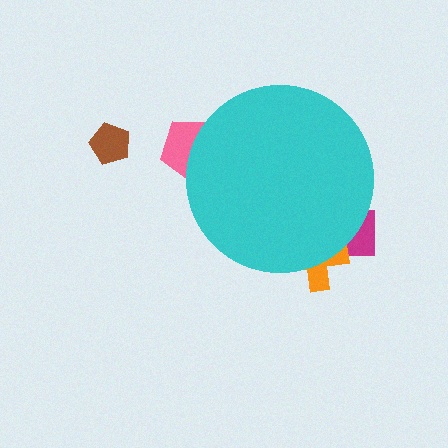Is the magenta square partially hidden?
Yes, the magenta square is partially hidden behind the cyan circle.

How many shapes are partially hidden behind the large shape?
3 shapes are partially hidden.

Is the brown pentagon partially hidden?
No, the brown pentagon is fully visible.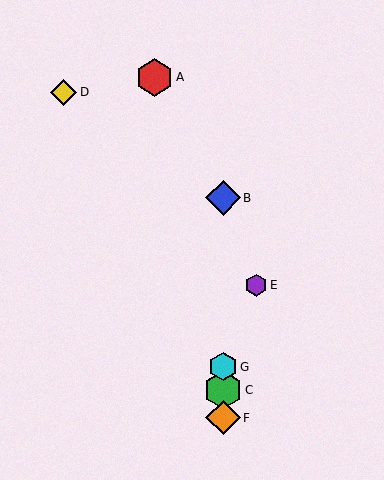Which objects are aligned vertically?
Objects B, C, F, G are aligned vertically.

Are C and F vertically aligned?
Yes, both are at x≈223.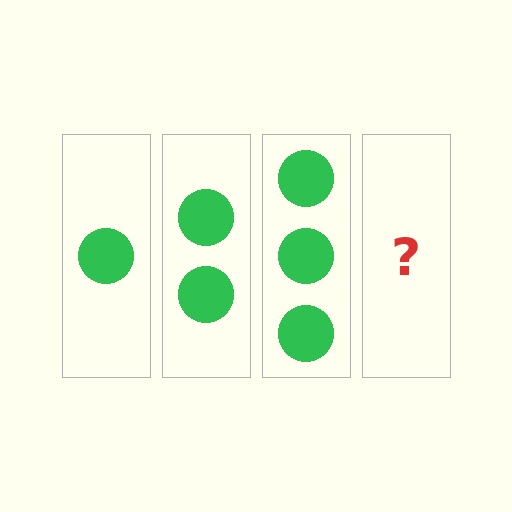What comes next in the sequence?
The next element should be 4 circles.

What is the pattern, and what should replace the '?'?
The pattern is that each step adds one more circle. The '?' should be 4 circles.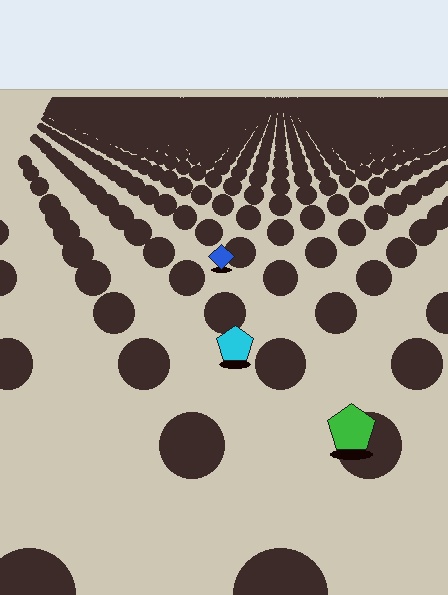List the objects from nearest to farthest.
From nearest to farthest: the green pentagon, the cyan pentagon, the blue diamond.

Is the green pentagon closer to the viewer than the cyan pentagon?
Yes. The green pentagon is closer — you can tell from the texture gradient: the ground texture is coarser near it.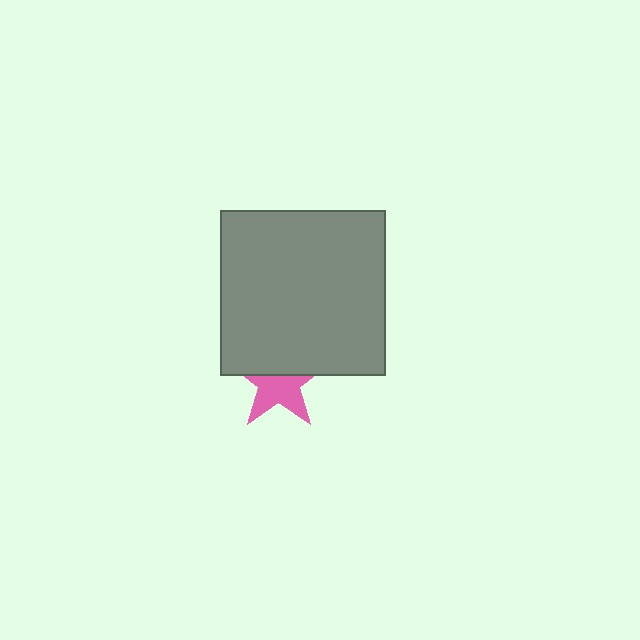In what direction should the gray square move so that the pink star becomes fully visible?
The gray square should move up. That is the shortest direction to clear the overlap and leave the pink star fully visible.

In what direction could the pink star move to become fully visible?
The pink star could move down. That would shift it out from behind the gray square entirely.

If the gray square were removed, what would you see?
You would see the complete pink star.